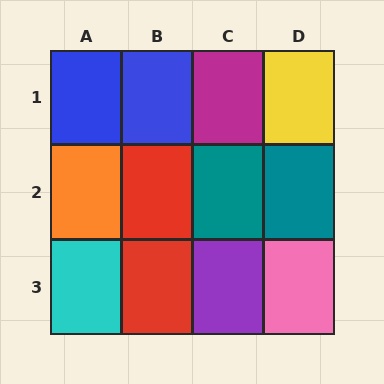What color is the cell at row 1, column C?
Magenta.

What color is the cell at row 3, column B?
Red.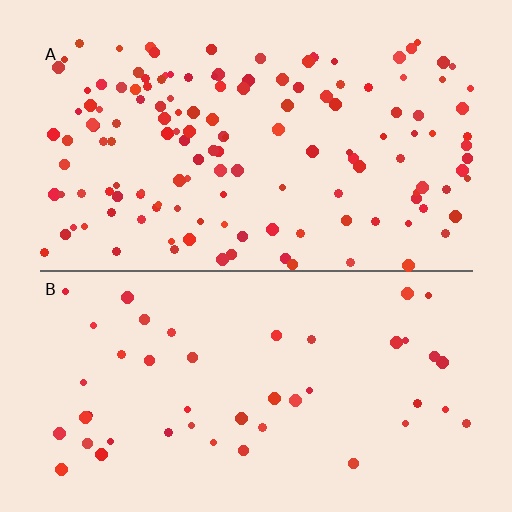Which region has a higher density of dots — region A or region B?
A (the top).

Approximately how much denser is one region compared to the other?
Approximately 3.1× — region A over region B.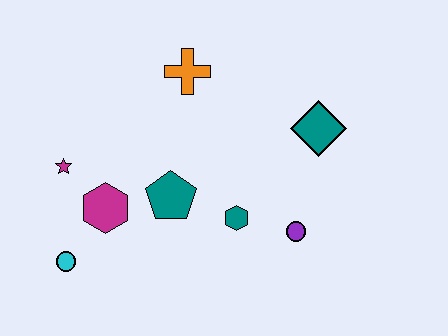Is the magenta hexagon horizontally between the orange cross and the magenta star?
Yes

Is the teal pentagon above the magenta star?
No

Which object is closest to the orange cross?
The teal pentagon is closest to the orange cross.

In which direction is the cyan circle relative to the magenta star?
The cyan circle is below the magenta star.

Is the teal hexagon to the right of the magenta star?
Yes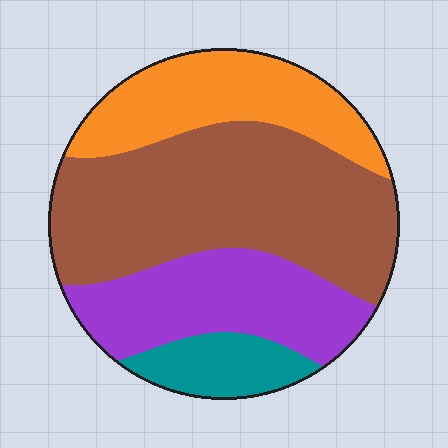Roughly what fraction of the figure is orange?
Orange takes up about one fifth (1/5) of the figure.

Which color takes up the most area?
Brown, at roughly 45%.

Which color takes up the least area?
Teal, at roughly 10%.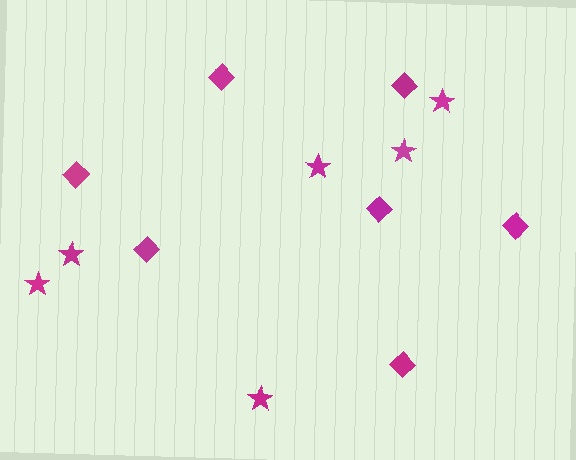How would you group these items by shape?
There are 2 groups: one group of stars (6) and one group of diamonds (7).